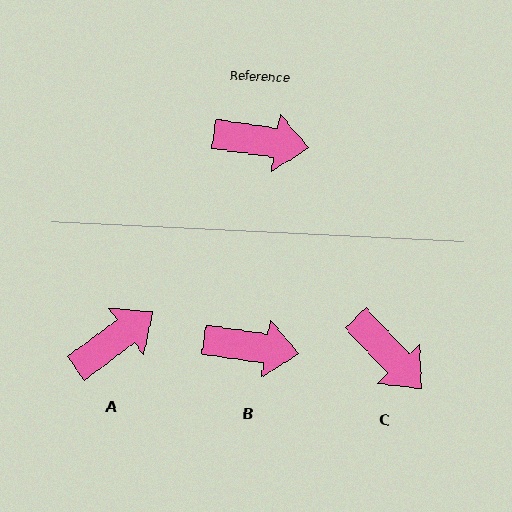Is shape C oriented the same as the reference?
No, it is off by about 39 degrees.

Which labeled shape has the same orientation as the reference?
B.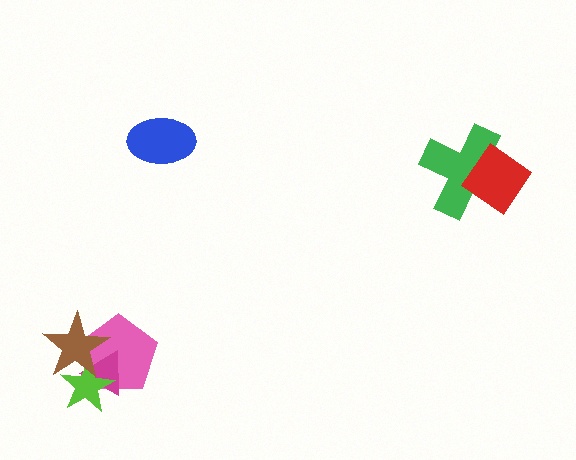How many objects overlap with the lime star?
3 objects overlap with the lime star.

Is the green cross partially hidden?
Yes, it is partially covered by another shape.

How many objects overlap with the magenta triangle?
3 objects overlap with the magenta triangle.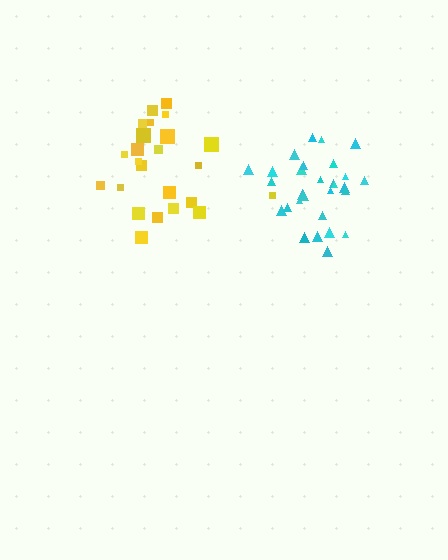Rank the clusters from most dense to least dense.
cyan, yellow.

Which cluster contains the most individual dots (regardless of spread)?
Cyan (29).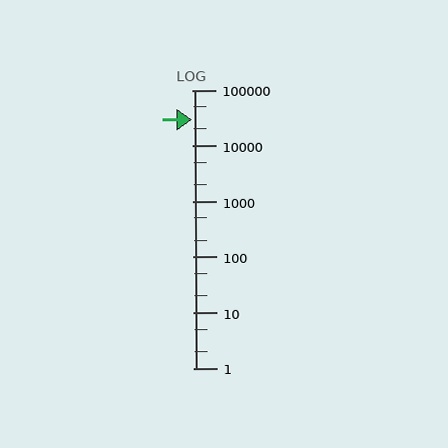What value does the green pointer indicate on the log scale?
The pointer indicates approximately 29000.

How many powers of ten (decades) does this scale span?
The scale spans 5 decades, from 1 to 100000.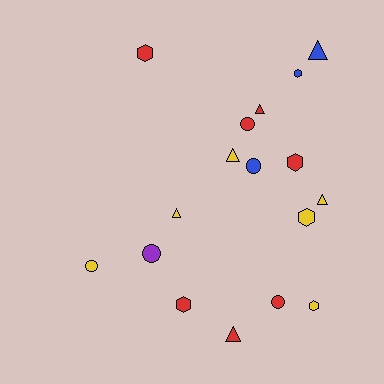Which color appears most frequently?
Red, with 7 objects.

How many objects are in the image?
There are 17 objects.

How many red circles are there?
There are 2 red circles.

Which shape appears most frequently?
Triangle, with 6 objects.